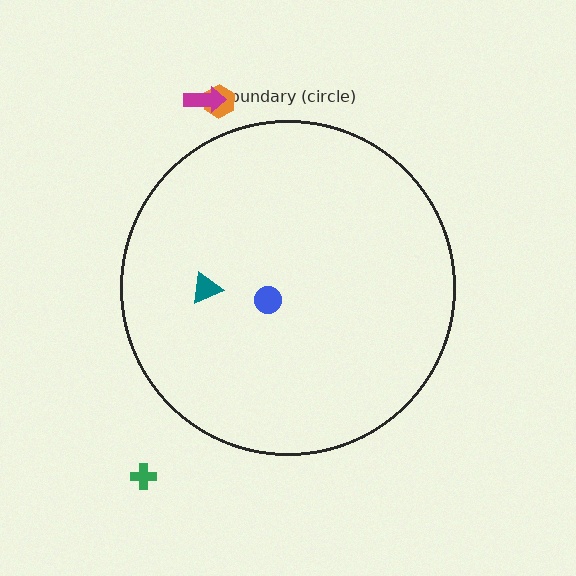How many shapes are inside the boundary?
2 inside, 3 outside.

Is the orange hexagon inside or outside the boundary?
Outside.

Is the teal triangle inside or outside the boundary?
Inside.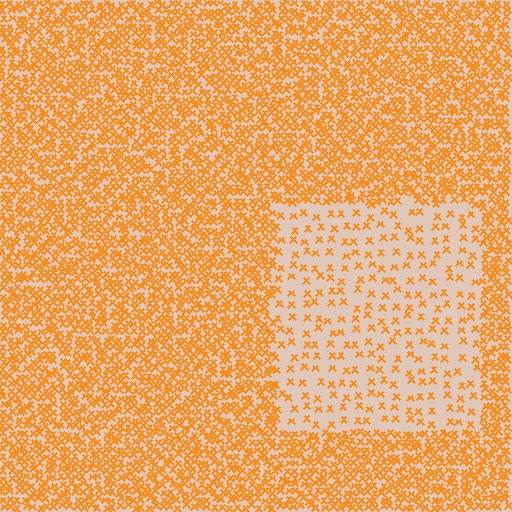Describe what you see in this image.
The image contains small orange elements arranged at two different densities. A rectangle-shaped region is visible where the elements are less densely packed than the surrounding area.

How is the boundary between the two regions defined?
The boundary is defined by a change in element density (approximately 3.2x ratio). All elements are the same color, size, and shape.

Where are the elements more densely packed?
The elements are more densely packed outside the rectangle boundary.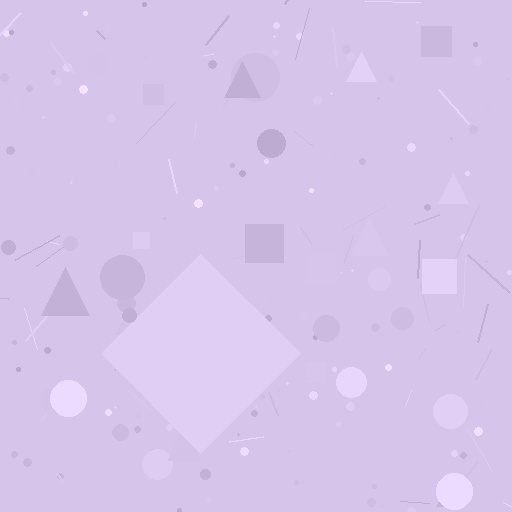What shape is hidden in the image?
A diamond is hidden in the image.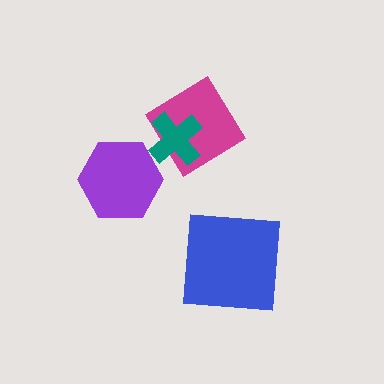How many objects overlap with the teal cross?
1 object overlaps with the teal cross.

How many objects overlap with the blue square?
0 objects overlap with the blue square.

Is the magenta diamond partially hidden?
Yes, it is partially covered by another shape.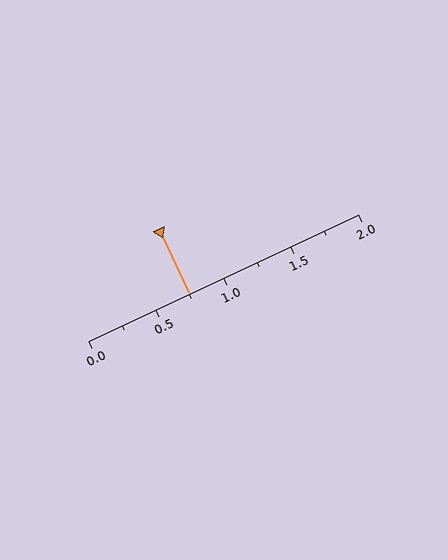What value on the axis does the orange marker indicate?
The marker indicates approximately 0.75.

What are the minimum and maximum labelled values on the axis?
The axis runs from 0.0 to 2.0.